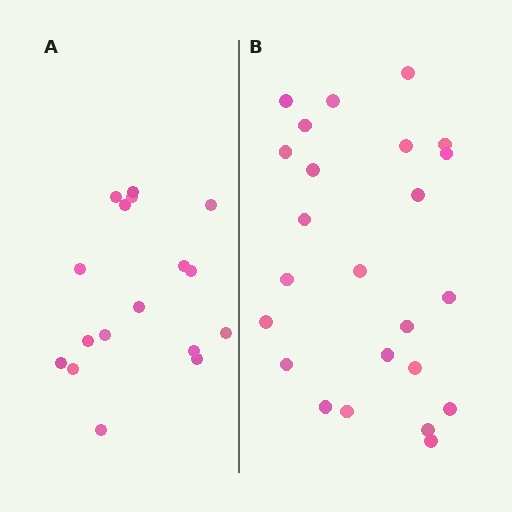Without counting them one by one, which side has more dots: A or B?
Region B (the right region) has more dots.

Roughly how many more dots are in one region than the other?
Region B has roughly 8 or so more dots than region A.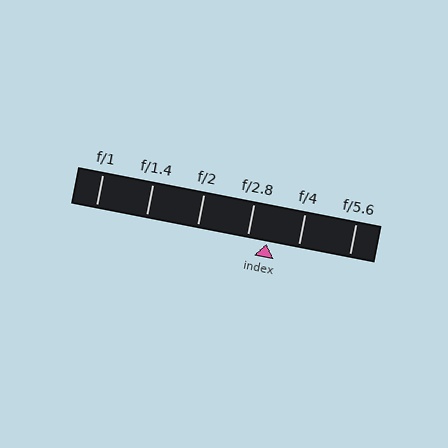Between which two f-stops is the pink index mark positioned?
The index mark is between f/2.8 and f/4.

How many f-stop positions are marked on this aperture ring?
There are 6 f-stop positions marked.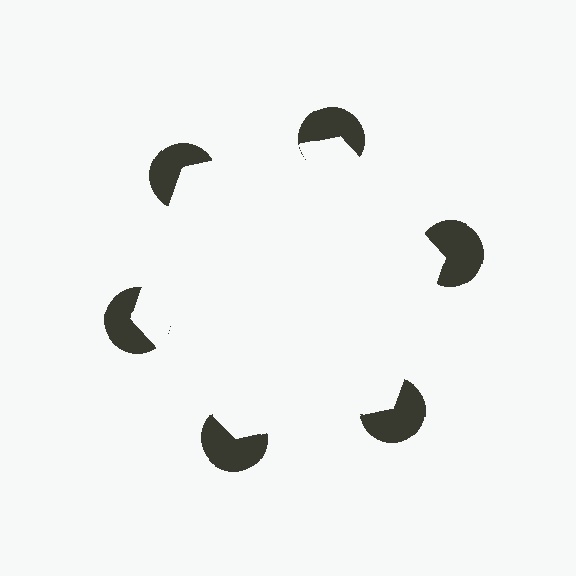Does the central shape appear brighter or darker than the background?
It typically appears slightly brighter than the background, even though no actual brightness change is drawn.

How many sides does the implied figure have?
6 sides.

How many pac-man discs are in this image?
There are 6 — one at each vertex of the illusory hexagon.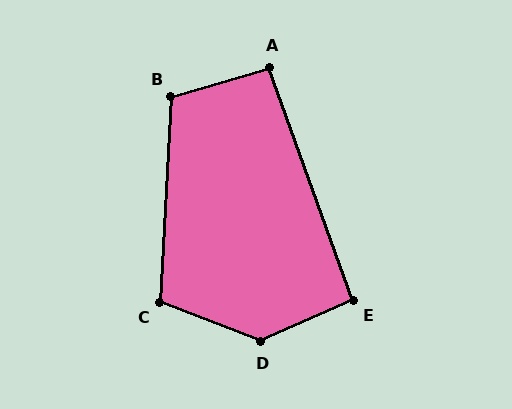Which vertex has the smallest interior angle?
A, at approximately 94 degrees.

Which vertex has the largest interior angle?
D, at approximately 135 degrees.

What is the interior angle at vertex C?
Approximately 108 degrees (obtuse).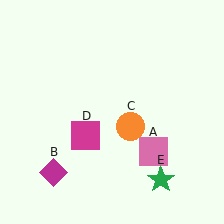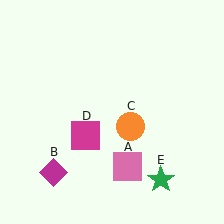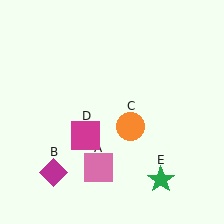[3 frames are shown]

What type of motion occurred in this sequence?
The pink square (object A) rotated clockwise around the center of the scene.